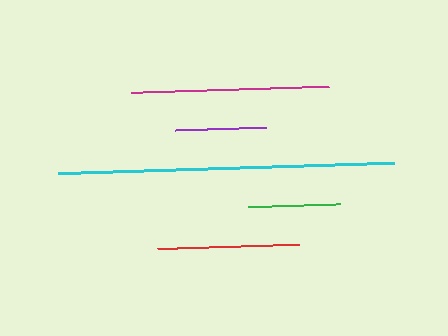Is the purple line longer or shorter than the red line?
The red line is longer than the purple line.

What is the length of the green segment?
The green segment is approximately 91 pixels long.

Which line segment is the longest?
The cyan line is the longest at approximately 336 pixels.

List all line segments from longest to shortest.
From longest to shortest: cyan, magenta, red, green, purple.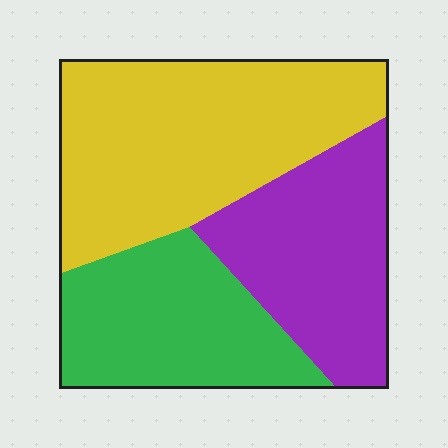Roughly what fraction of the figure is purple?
Purple covers roughly 30% of the figure.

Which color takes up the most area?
Yellow, at roughly 45%.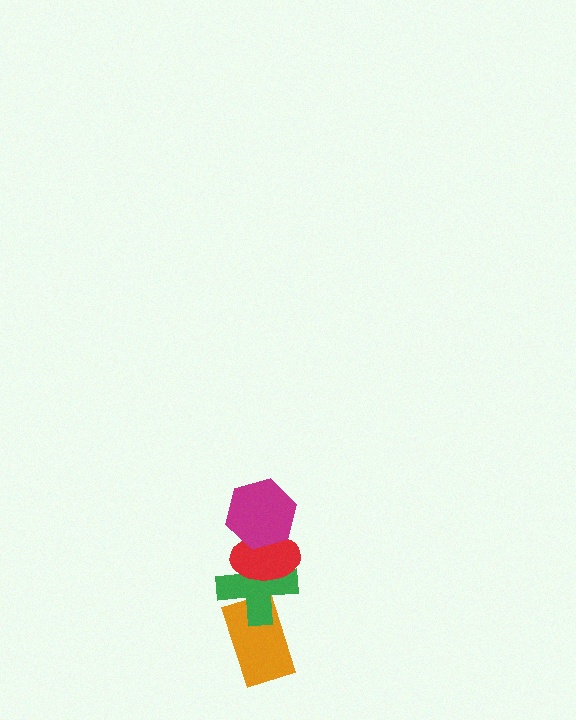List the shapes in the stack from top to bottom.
From top to bottom: the magenta hexagon, the red ellipse, the green cross, the orange rectangle.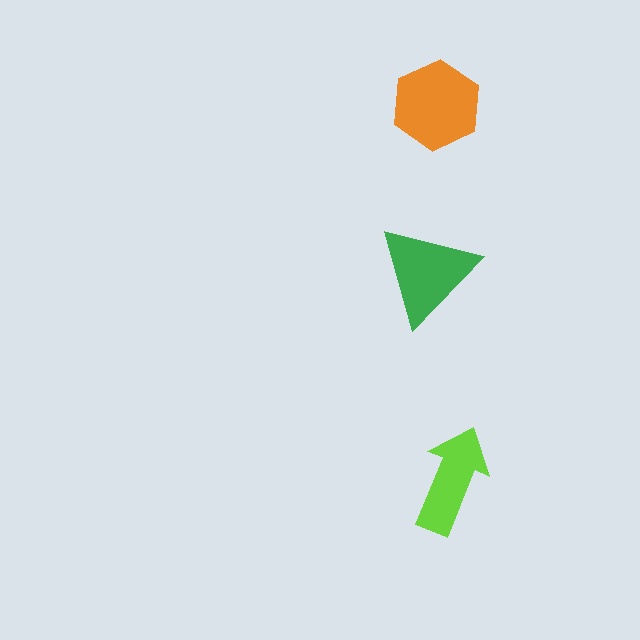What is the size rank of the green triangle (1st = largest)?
2nd.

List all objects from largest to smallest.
The orange hexagon, the green triangle, the lime arrow.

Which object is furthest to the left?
The green triangle is leftmost.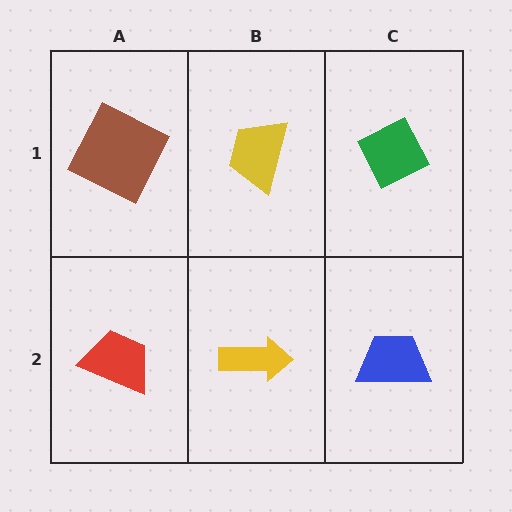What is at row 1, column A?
A brown square.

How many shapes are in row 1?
3 shapes.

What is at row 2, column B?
A yellow arrow.